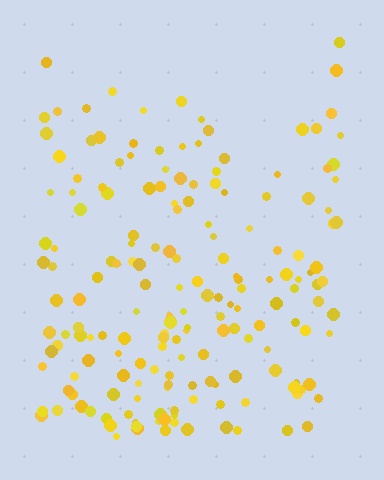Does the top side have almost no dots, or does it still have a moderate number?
Still a moderate number, just noticeably fewer than the bottom.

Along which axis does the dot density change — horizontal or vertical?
Vertical.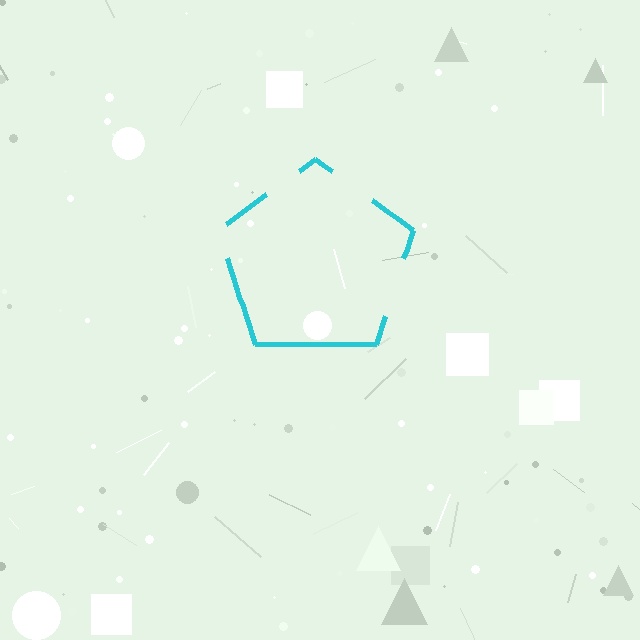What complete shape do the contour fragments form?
The contour fragments form a pentagon.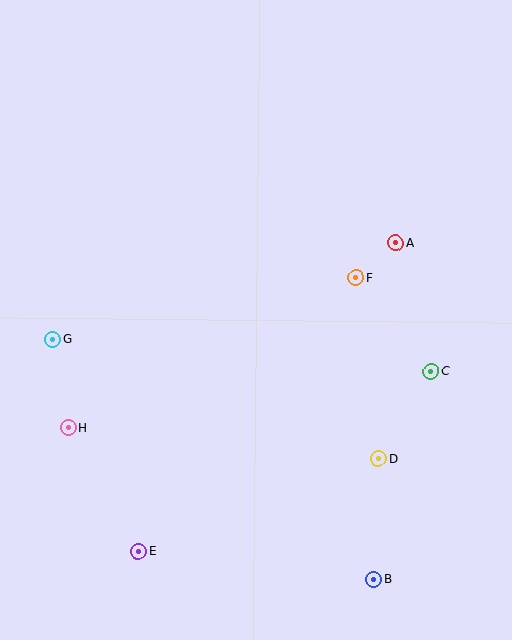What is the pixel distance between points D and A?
The distance between D and A is 217 pixels.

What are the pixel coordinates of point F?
Point F is at (356, 278).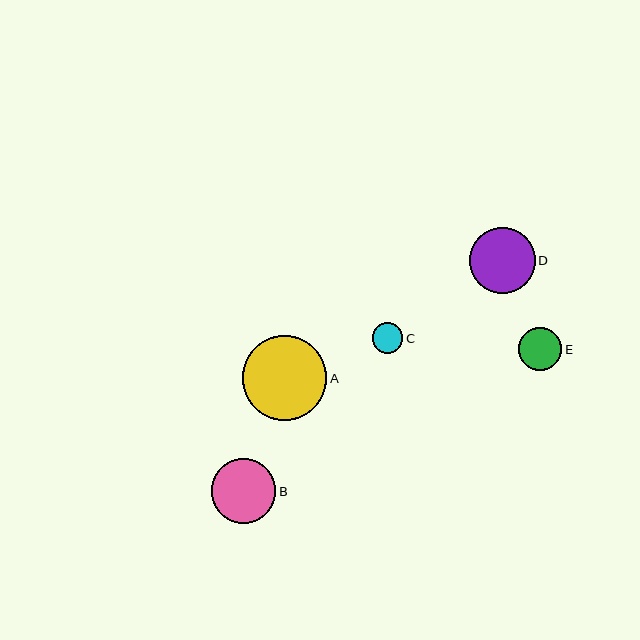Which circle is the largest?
Circle A is the largest with a size of approximately 85 pixels.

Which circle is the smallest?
Circle C is the smallest with a size of approximately 31 pixels.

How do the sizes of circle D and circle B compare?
Circle D and circle B are approximately the same size.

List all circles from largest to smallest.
From largest to smallest: A, D, B, E, C.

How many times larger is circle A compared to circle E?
Circle A is approximately 2.0 times the size of circle E.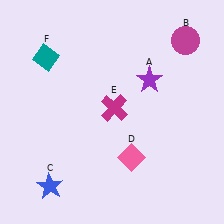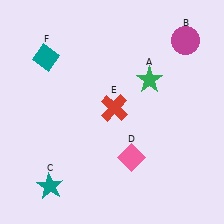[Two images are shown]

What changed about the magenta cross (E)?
In Image 1, E is magenta. In Image 2, it changed to red.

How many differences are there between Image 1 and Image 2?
There are 3 differences between the two images.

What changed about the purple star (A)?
In Image 1, A is purple. In Image 2, it changed to green.